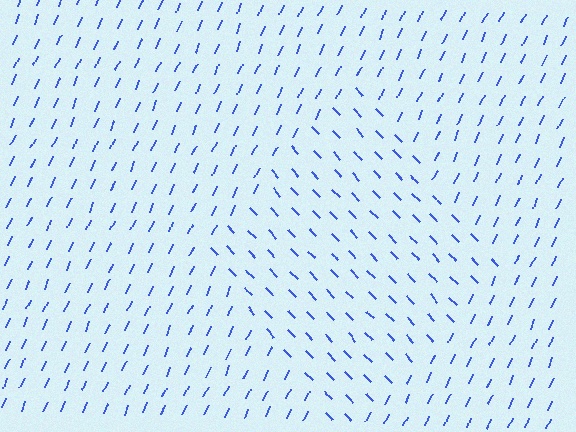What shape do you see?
I see a diamond.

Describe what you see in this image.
The image is filled with small blue line segments. A diamond region in the image has lines oriented differently from the surrounding lines, creating a visible texture boundary.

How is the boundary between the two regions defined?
The boundary is defined purely by a change in line orientation (approximately 68 degrees difference). All lines are the same color and thickness.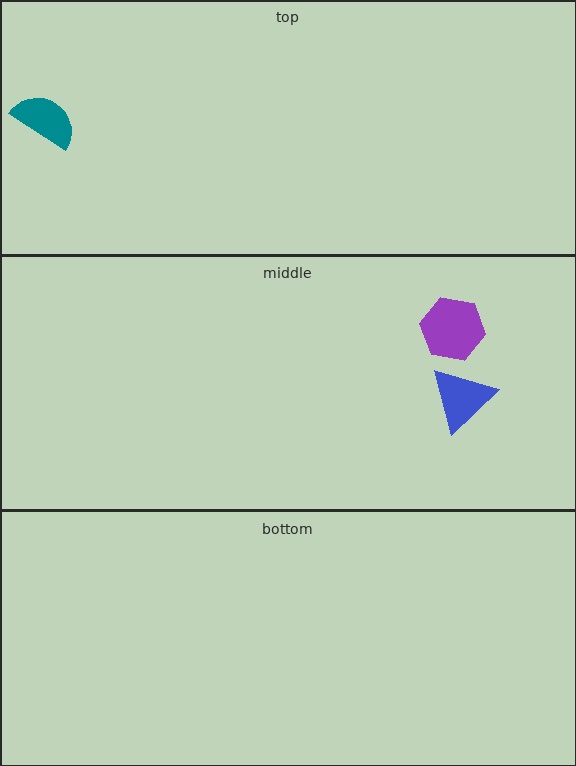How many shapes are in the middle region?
2.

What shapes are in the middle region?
The blue triangle, the purple hexagon.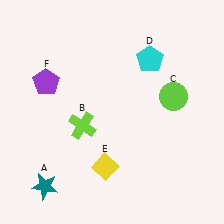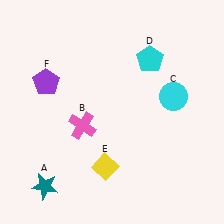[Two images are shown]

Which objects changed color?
B changed from lime to pink. C changed from lime to cyan.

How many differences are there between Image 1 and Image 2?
There are 2 differences between the two images.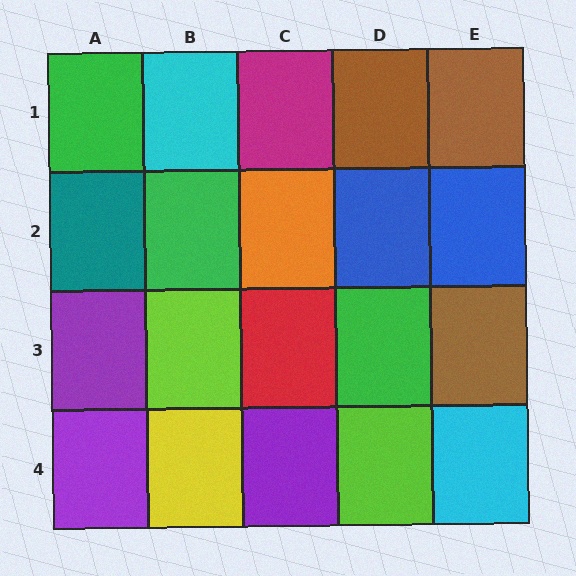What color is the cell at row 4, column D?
Lime.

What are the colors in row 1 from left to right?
Green, cyan, magenta, brown, brown.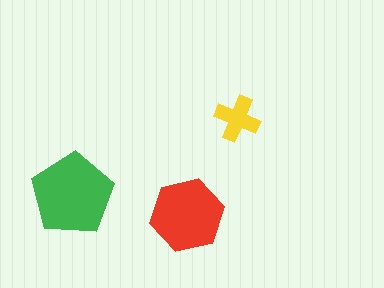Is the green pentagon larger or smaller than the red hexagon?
Larger.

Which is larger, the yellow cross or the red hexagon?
The red hexagon.